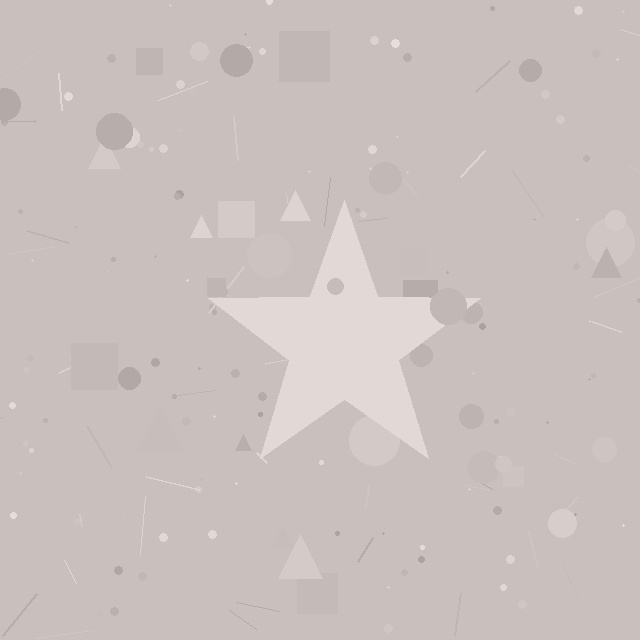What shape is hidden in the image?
A star is hidden in the image.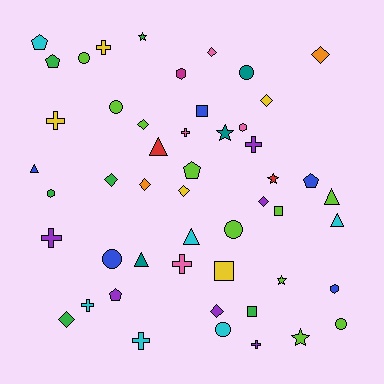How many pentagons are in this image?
There are 5 pentagons.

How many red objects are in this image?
There are 2 red objects.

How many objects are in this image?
There are 50 objects.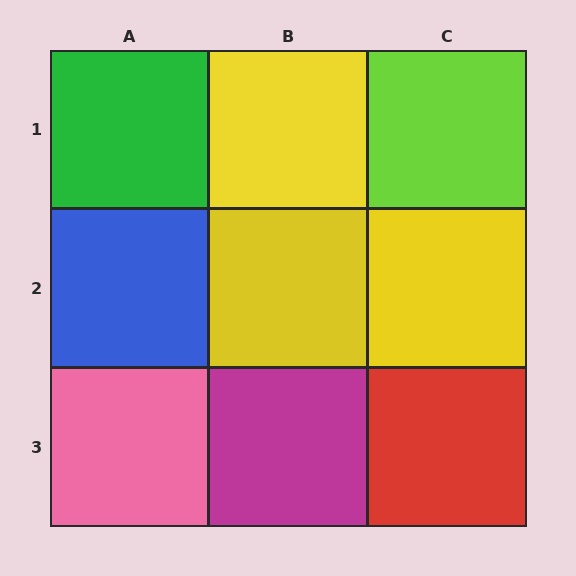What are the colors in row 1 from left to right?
Green, yellow, lime.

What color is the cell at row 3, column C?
Red.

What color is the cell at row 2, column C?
Yellow.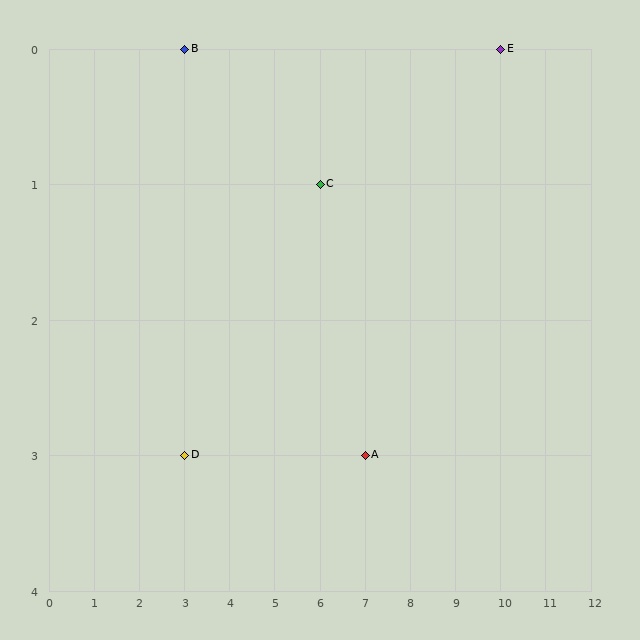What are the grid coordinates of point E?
Point E is at grid coordinates (10, 0).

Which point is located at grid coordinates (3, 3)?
Point D is at (3, 3).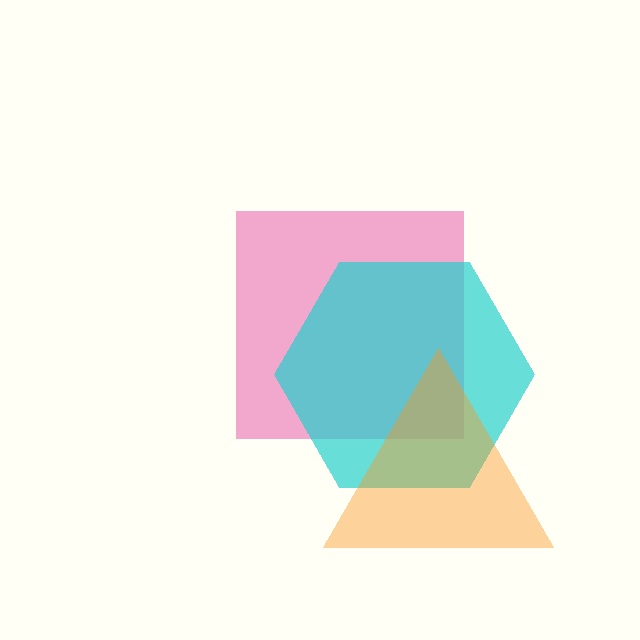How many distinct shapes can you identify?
There are 3 distinct shapes: a pink square, a cyan hexagon, an orange triangle.